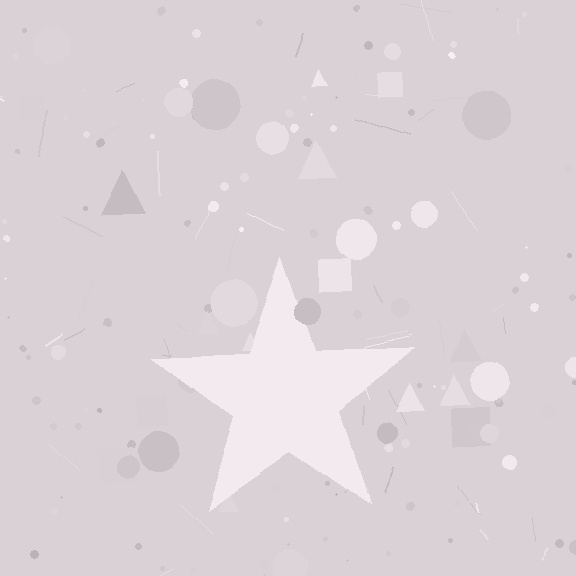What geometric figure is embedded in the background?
A star is embedded in the background.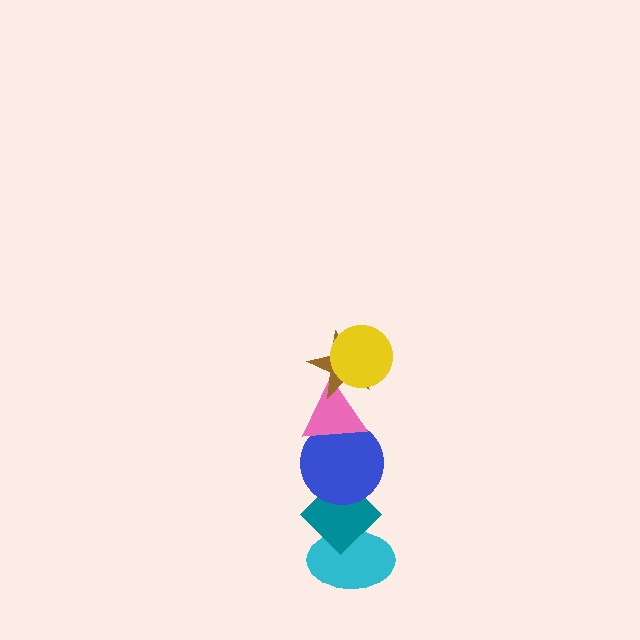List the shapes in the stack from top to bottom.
From top to bottom: the yellow circle, the brown star, the pink triangle, the blue circle, the teal diamond, the cyan ellipse.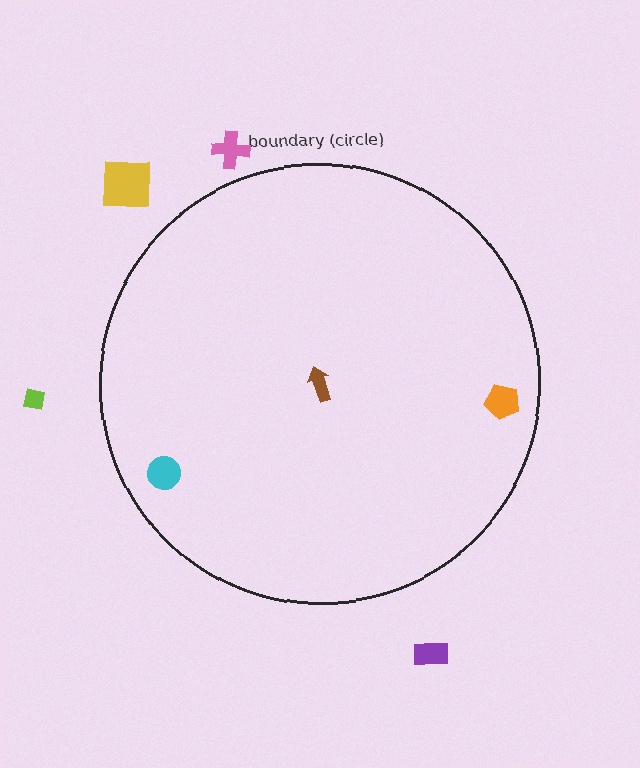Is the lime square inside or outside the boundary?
Outside.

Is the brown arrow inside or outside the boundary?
Inside.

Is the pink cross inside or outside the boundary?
Outside.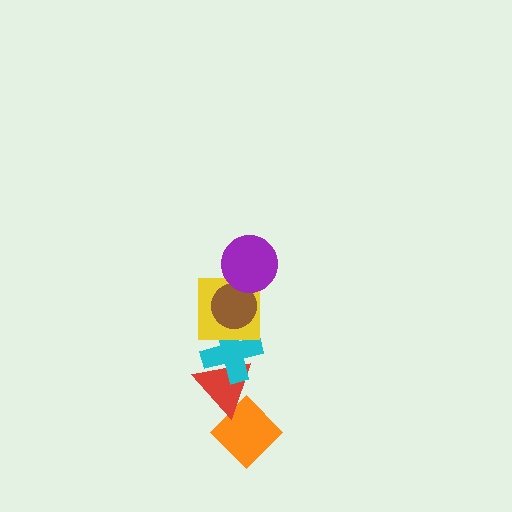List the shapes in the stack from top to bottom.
From top to bottom: the purple circle, the brown circle, the yellow square, the cyan cross, the red triangle, the orange diamond.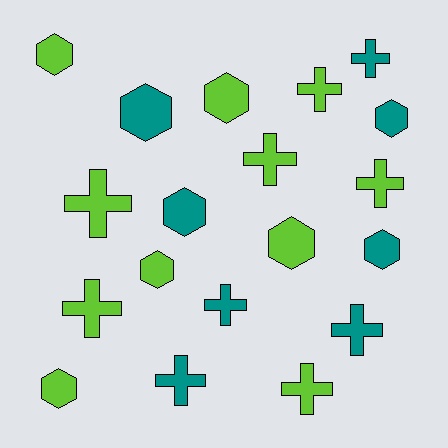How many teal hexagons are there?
There are 4 teal hexagons.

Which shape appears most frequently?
Cross, with 10 objects.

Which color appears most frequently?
Lime, with 11 objects.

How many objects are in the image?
There are 19 objects.